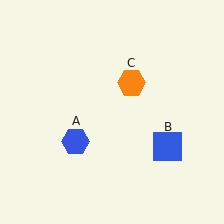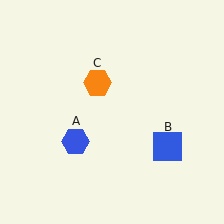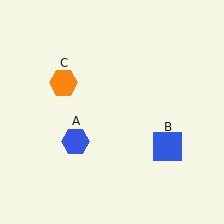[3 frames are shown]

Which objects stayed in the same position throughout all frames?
Blue hexagon (object A) and blue square (object B) remained stationary.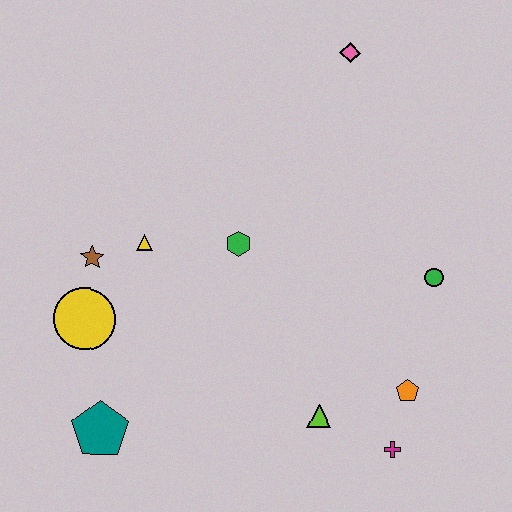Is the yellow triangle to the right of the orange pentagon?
No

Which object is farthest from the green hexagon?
The magenta cross is farthest from the green hexagon.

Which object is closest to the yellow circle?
The brown star is closest to the yellow circle.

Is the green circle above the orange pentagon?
Yes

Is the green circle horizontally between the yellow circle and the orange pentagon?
No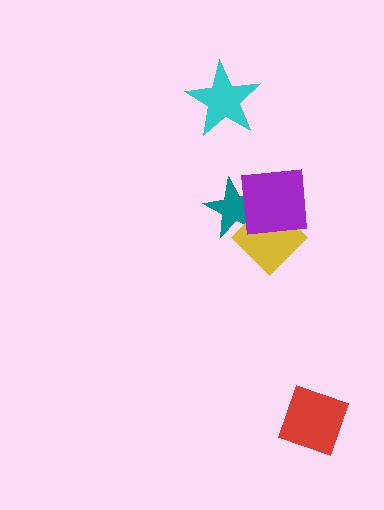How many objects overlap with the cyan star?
0 objects overlap with the cyan star.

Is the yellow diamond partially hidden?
Yes, it is partially covered by another shape.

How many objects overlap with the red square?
0 objects overlap with the red square.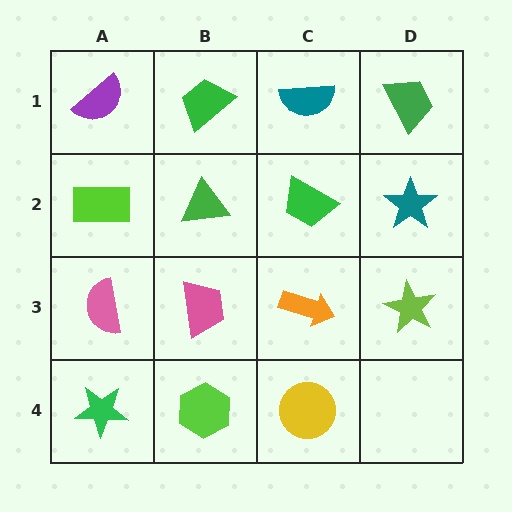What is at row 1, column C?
A teal semicircle.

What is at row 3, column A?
A pink semicircle.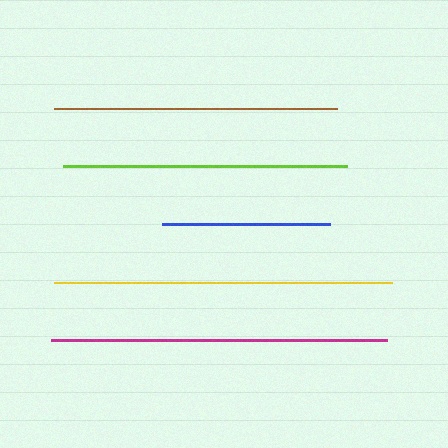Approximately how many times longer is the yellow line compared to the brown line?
The yellow line is approximately 1.2 times the length of the brown line.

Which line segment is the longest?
The yellow line is the longest at approximately 338 pixels.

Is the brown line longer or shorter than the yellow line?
The yellow line is longer than the brown line.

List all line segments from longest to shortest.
From longest to shortest: yellow, magenta, lime, brown, blue.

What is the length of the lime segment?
The lime segment is approximately 284 pixels long.